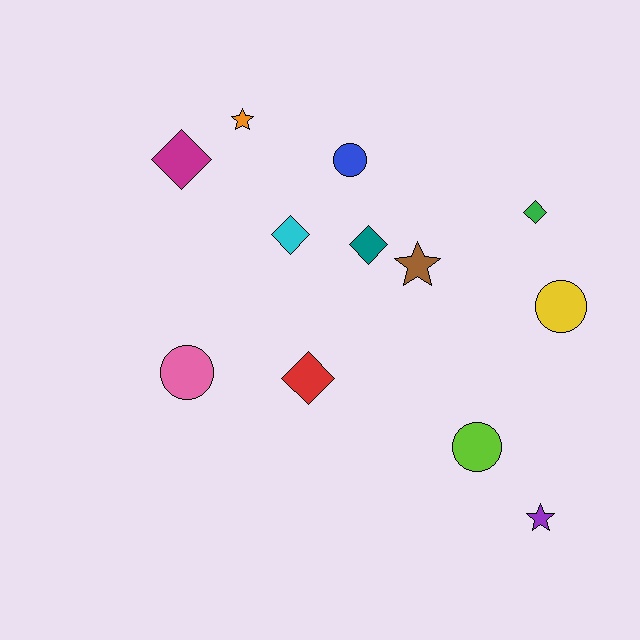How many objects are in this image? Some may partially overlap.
There are 12 objects.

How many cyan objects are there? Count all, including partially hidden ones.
There is 1 cyan object.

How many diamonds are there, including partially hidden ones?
There are 5 diamonds.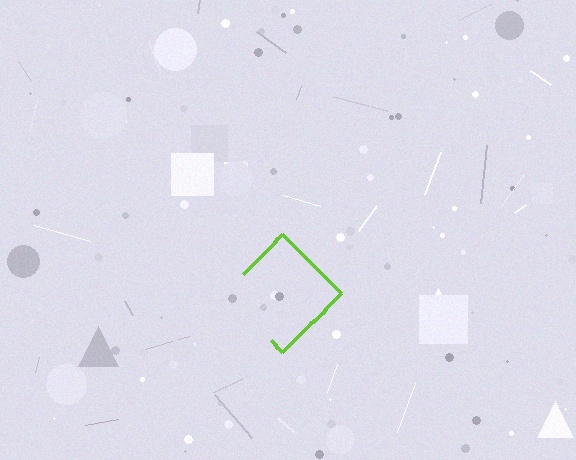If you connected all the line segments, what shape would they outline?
They would outline a diamond.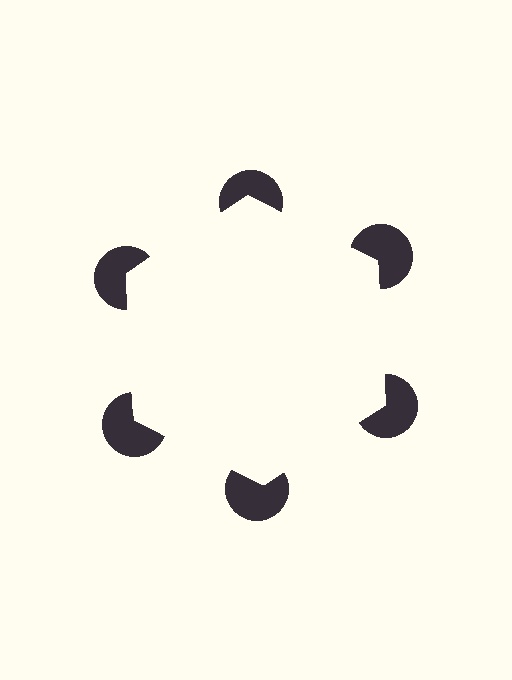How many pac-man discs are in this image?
There are 6 — one at each vertex of the illusory hexagon.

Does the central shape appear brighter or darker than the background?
It typically appears slightly brighter than the background, even though no actual brightness change is drawn.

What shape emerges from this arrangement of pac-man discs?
An illusory hexagon — its edges are inferred from the aligned wedge cuts in the pac-man discs, not physically drawn.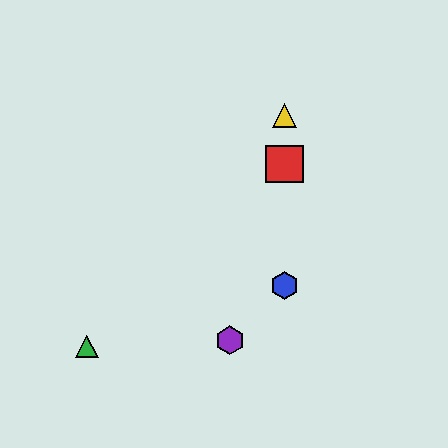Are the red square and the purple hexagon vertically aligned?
No, the red square is at x≈285 and the purple hexagon is at x≈230.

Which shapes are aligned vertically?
The red square, the blue hexagon, the yellow triangle are aligned vertically.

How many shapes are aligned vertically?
3 shapes (the red square, the blue hexagon, the yellow triangle) are aligned vertically.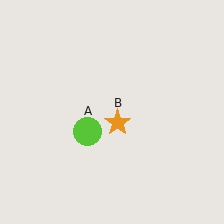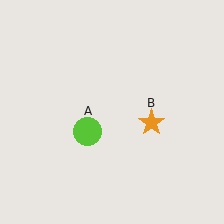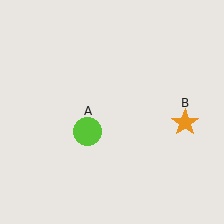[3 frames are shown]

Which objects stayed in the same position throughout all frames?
Lime circle (object A) remained stationary.